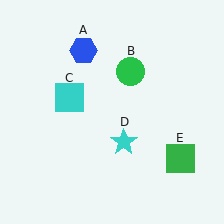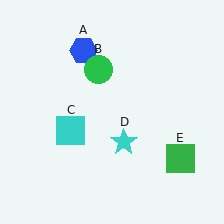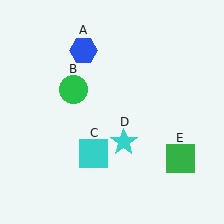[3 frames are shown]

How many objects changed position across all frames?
2 objects changed position: green circle (object B), cyan square (object C).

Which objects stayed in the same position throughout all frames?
Blue hexagon (object A) and cyan star (object D) and green square (object E) remained stationary.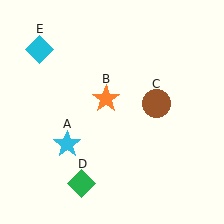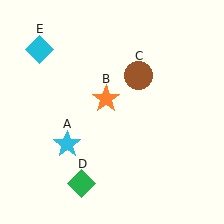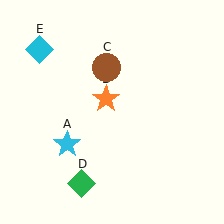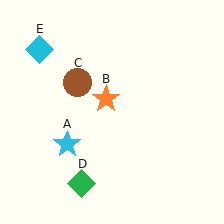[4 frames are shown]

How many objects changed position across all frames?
1 object changed position: brown circle (object C).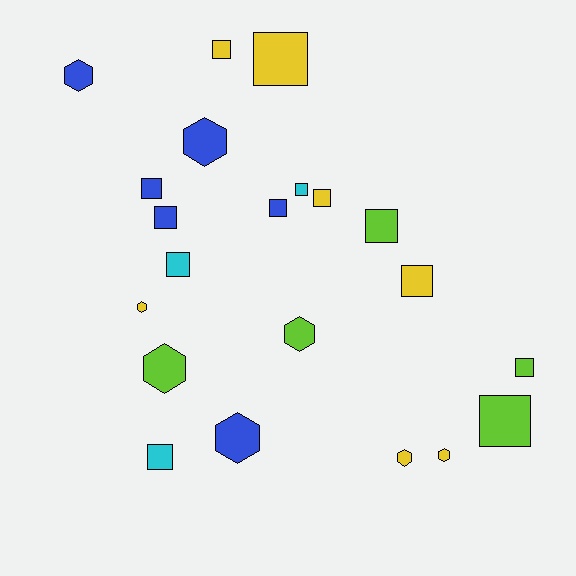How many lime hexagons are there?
There are 2 lime hexagons.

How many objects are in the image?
There are 21 objects.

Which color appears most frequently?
Yellow, with 7 objects.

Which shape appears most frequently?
Square, with 13 objects.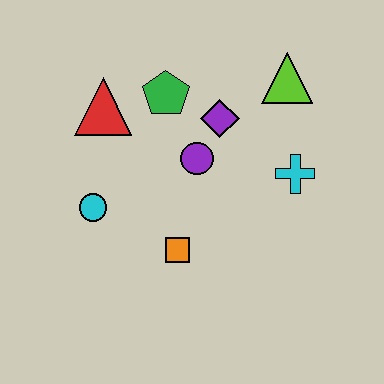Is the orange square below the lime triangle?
Yes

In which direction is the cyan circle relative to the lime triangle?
The cyan circle is to the left of the lime triangle.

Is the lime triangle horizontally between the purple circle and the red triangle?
No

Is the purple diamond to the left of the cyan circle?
No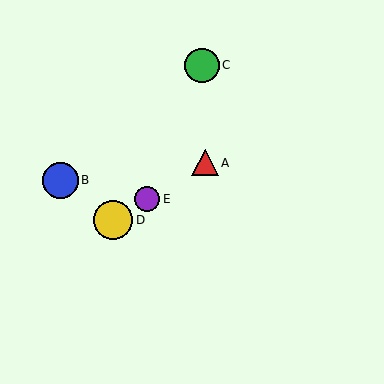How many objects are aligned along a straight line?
3 objects (A, D, E) are aligned along a straight line.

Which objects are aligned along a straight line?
Objects A, D, E are aligned along a straight line.